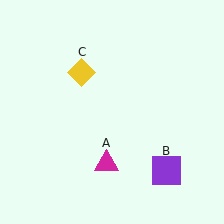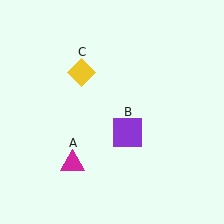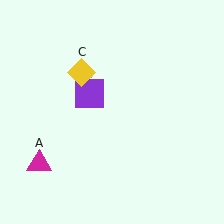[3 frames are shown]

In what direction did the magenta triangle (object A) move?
The magenta triangle (object A) moved left.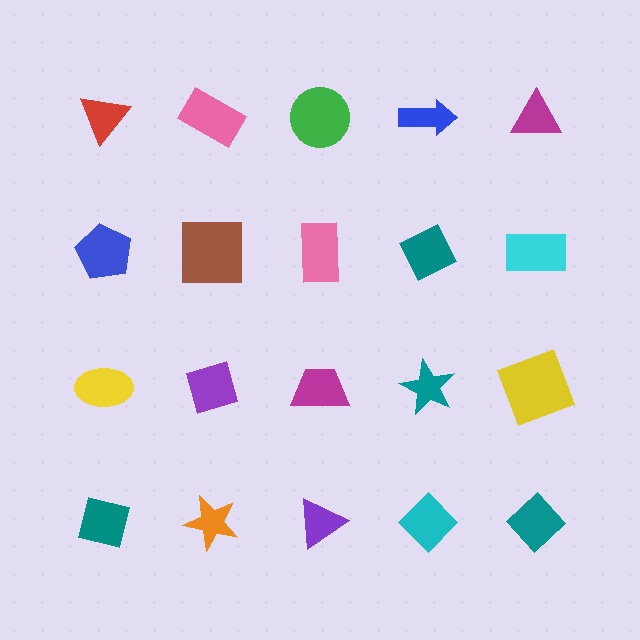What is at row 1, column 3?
A green circle.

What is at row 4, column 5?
A teal diamond.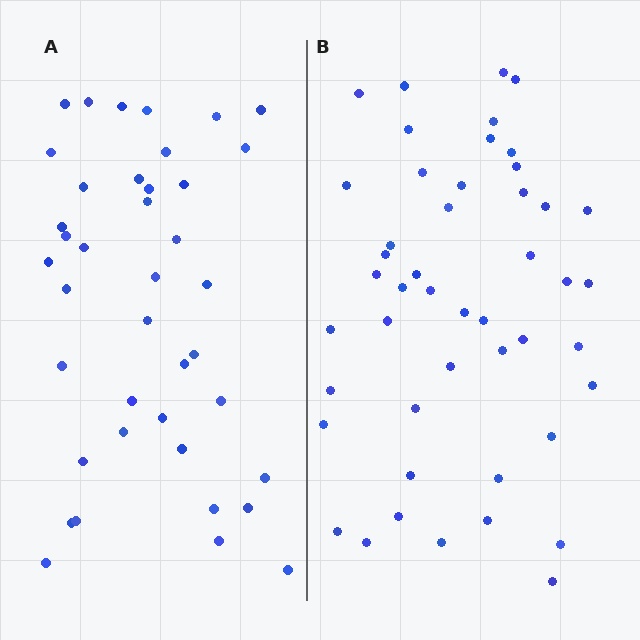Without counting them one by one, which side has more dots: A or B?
Region B (the right region) has more dots.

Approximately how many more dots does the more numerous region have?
Region B has roughly 8 or so more dots than region A.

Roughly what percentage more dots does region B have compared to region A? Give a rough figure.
About 20% more.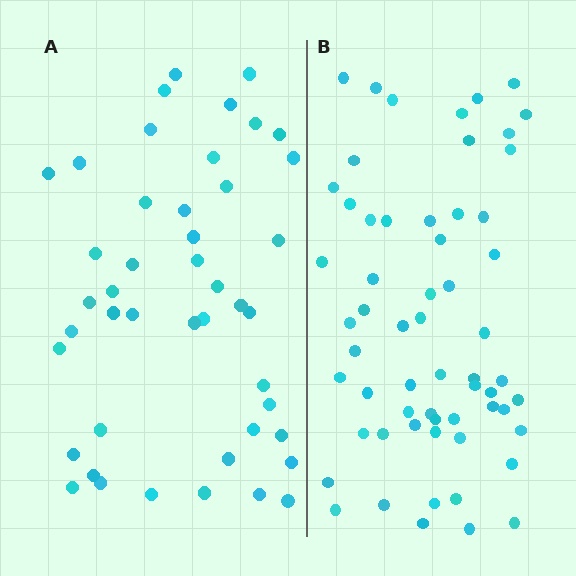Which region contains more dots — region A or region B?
Region B (the right region) has more dots.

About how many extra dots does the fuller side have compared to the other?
Region B has approximately 15 more dots than region A.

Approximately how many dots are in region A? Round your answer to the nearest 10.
About 40 dots. (The exact count is 45, which rounds to 40.)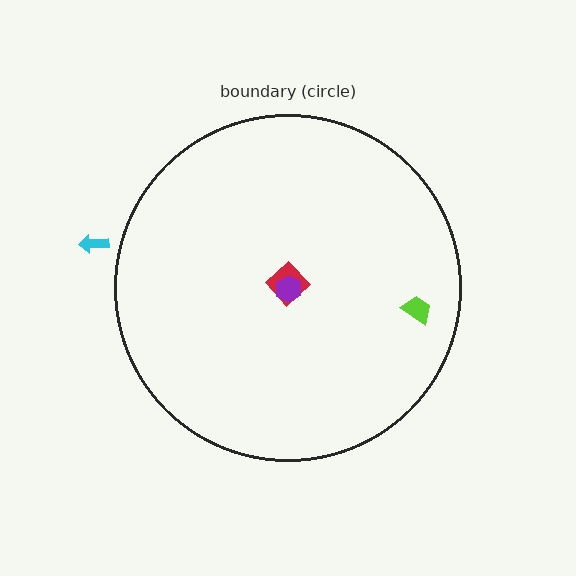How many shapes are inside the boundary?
3 inside, 1 outside.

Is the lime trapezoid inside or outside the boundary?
Inside.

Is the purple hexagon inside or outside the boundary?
Inside.